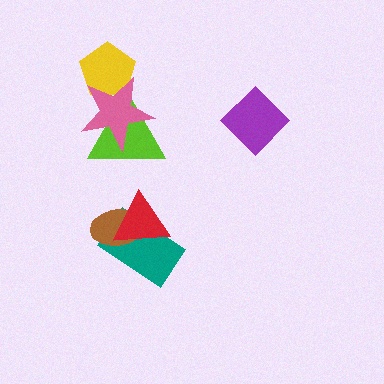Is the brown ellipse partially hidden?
Yes, it is partially covered by another shape.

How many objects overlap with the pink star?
2 objects overlap with the pink star.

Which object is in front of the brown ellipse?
The red triangle is in front of the brown ellipse.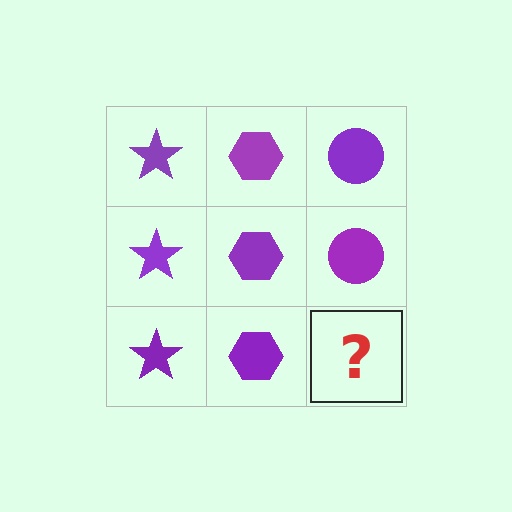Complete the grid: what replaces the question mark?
The question mark should be replaced with a purple circle.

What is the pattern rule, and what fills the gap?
The rule is that each column has a consistent shape. The gap should be filled with a purple circle.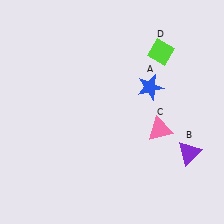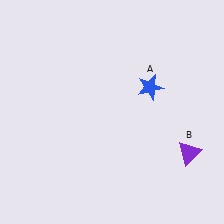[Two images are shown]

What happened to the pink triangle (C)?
The pink triangle (C) was removed in Image 2. It was in the bottom-right area of Image 1.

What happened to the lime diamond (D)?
The lime diamond (D) was removed in Image 2. It was in the top-right area of Image 1.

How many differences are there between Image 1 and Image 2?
There are 2 differences between the two images.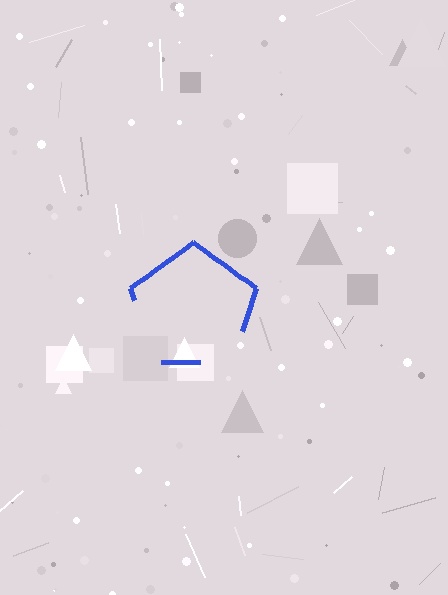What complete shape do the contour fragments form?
The contour fragments form a pentagon.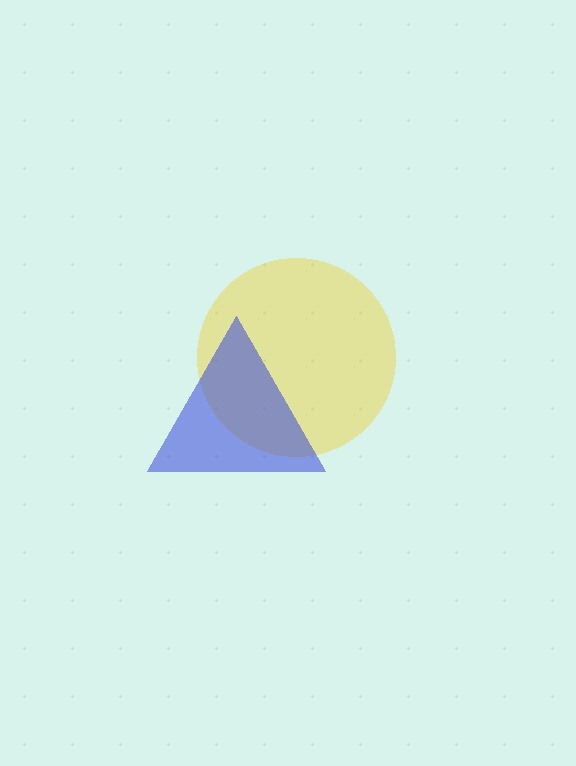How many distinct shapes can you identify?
There are 2 distinct shapes: a yellow circle, a blue triangle.